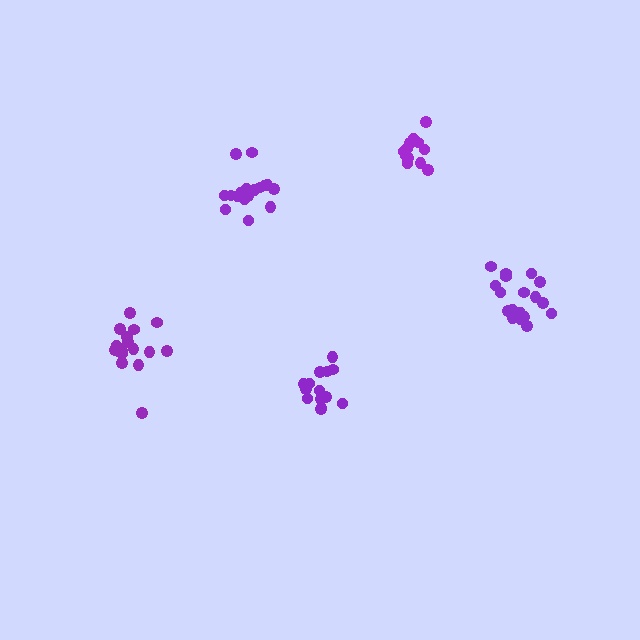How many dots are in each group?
Group 1: 13 dots, Group 2: 19 dots, Group 3: 14 dots, Group 4: 17 dots, Group 5: 18 dots (81 total).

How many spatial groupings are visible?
There are 5 spatial groupings.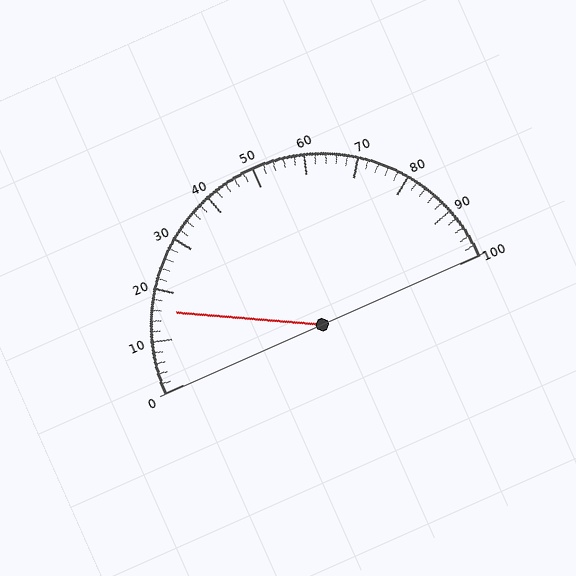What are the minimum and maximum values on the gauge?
The gauge ranges from 0 to 100.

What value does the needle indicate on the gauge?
The needle indicates approximately 16.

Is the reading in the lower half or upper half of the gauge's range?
The reading is in the lower half of the range (0 to 100).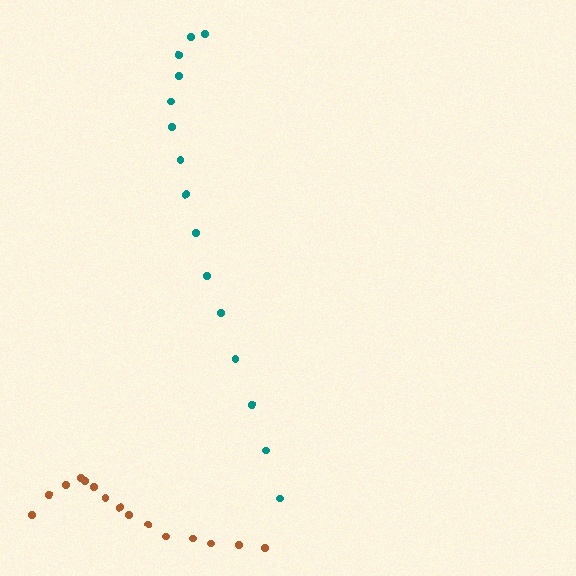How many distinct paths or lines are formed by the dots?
There are 2 distinct paths.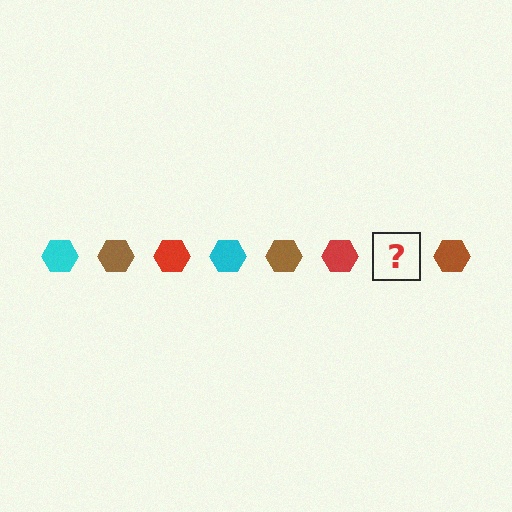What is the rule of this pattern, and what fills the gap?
The rule is that the pattern cycles through cyan, brown, red hexagons. The gap should be filled with a cyan hexagon.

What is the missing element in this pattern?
The missing element is a cyan hexagon.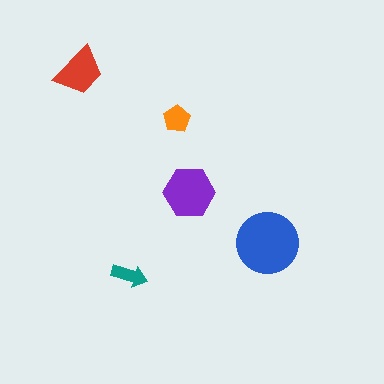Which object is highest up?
The red trapezoid is topmost.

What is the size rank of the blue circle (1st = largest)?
1st.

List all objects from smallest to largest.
The teal arrow, the orange pentagon, the red trapezoid, the purple hexagon, the blue circle.